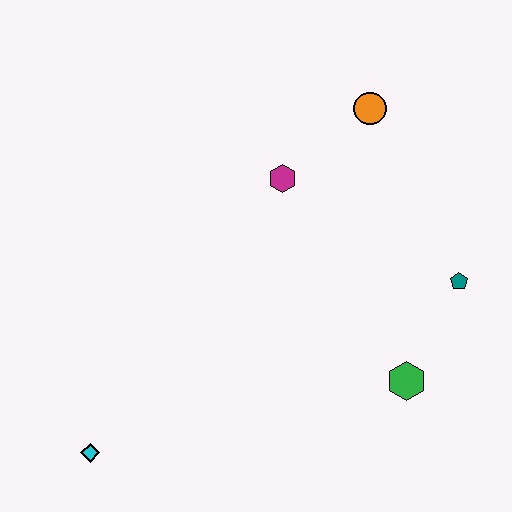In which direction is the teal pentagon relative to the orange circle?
The teal pentagon is below the orange circle.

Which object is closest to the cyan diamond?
The green hexagon is closest to the cyan diamond.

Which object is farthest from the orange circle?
The cyan diamond is farthest from the orange circle.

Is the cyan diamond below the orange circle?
Yes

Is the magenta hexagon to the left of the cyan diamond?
No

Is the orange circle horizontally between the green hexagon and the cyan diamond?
Yes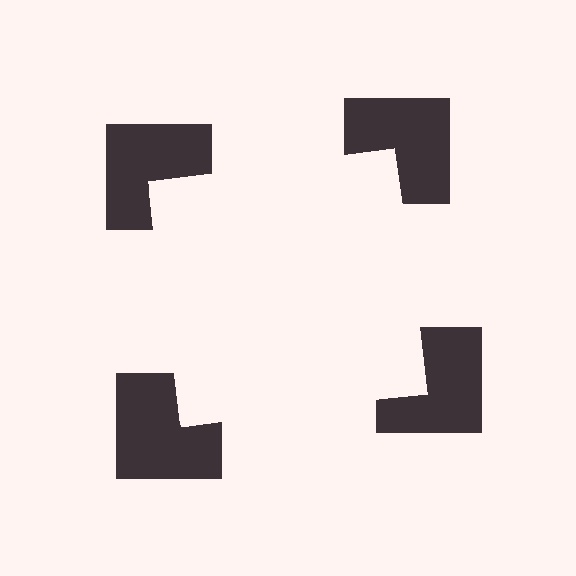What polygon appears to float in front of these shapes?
An illusory square — its edges are inferred from the aligned wedge cuts in the notched squares, not physically drawn.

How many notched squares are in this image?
There are 4 — one at each vertex of the illusory square.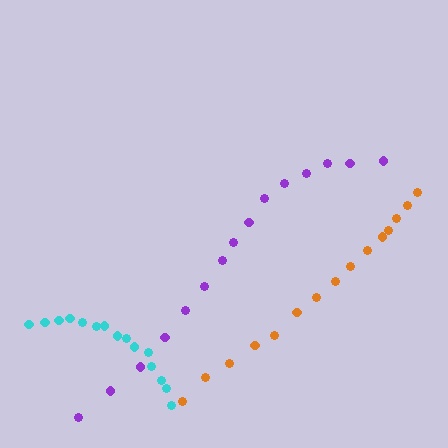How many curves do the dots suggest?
There are 3 distinct paths.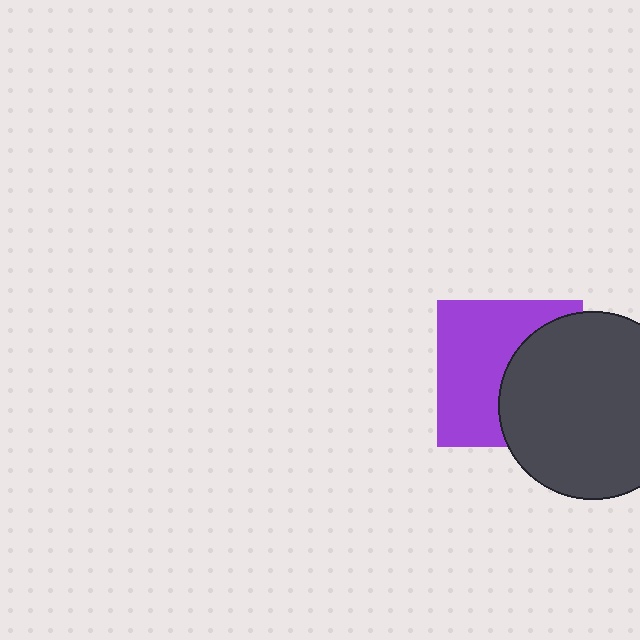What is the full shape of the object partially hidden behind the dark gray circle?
The partially hidden object is a purple square.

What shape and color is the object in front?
The object in front is a dark gray circle.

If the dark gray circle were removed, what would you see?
You would see the complete purple square.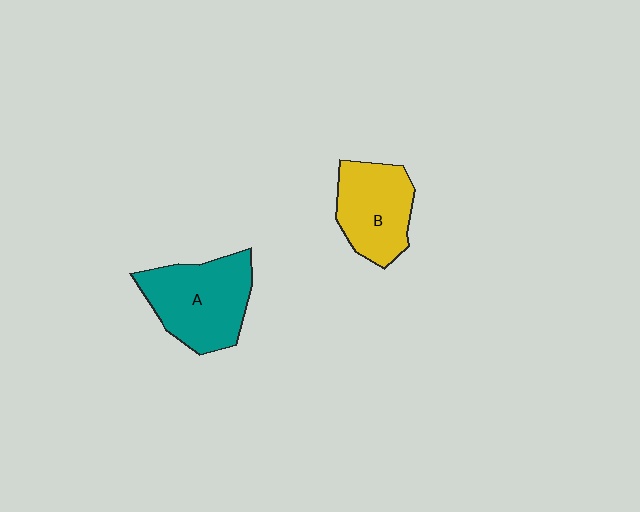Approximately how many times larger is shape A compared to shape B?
Approximately 1.2 times.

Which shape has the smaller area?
Shape B (yellow).